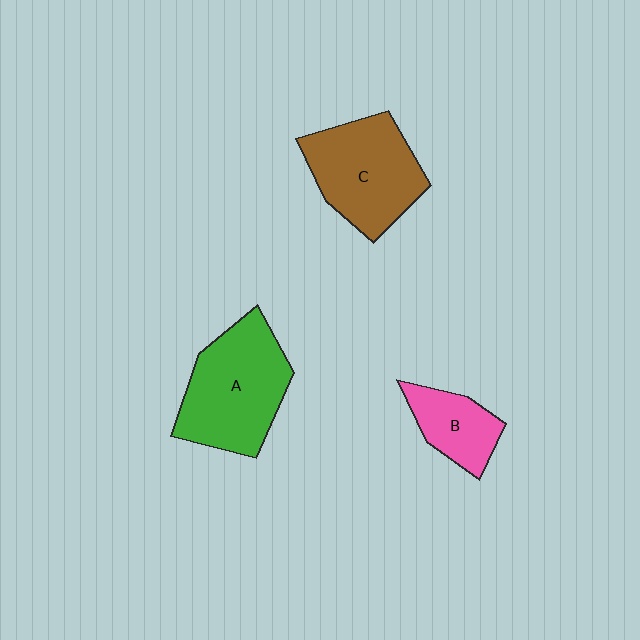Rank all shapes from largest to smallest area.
From largest to smallest: A (green), C (brown), B (pink).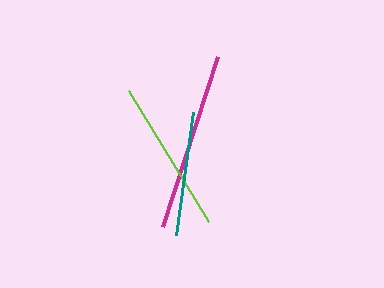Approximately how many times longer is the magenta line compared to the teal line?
The magenta line is approximately 1.4 times the length of the teal line.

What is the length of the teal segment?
The teal segment is approximately 124 pixels long.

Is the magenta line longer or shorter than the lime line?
The magenta line is longer than the lime line.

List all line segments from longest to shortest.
From longest to shortest: magenta, lime, teal.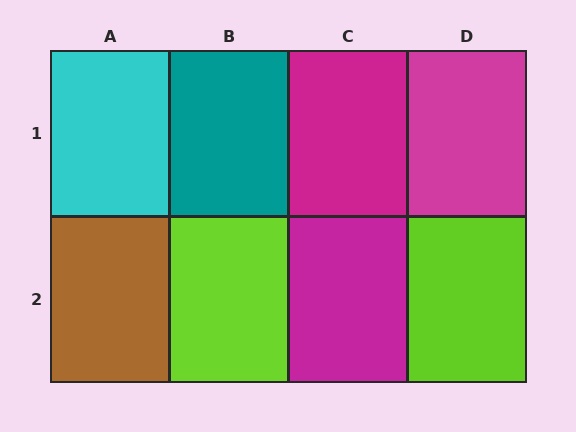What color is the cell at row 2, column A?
Brown.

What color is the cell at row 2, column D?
Lime.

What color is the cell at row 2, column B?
Lime.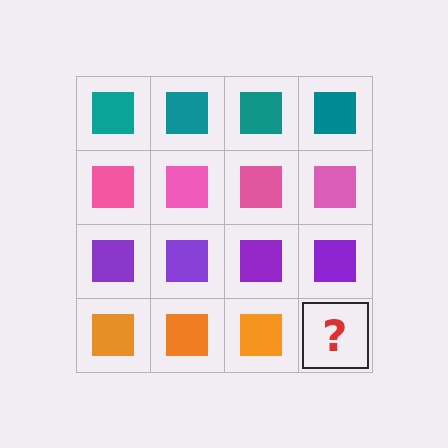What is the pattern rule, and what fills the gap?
The rule is that each row has a consistent color. The gap should be filled with an orange square.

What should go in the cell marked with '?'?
The missing cell should contain an orange square.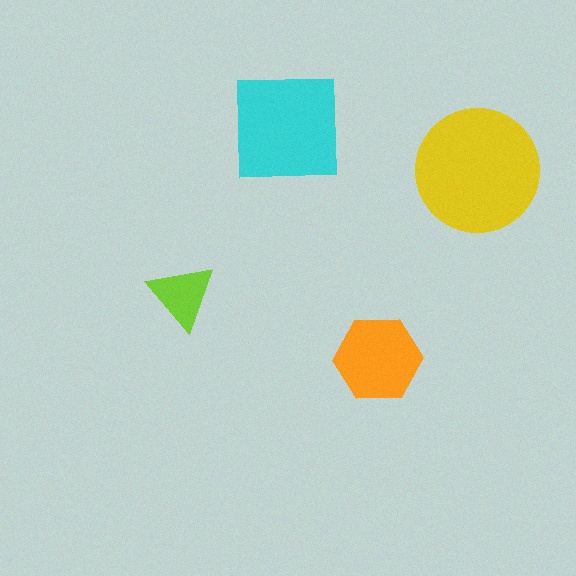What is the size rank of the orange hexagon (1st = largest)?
3rd.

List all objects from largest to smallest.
The yellow circle, the cyan square, the orange hexagon, the lime triangle.